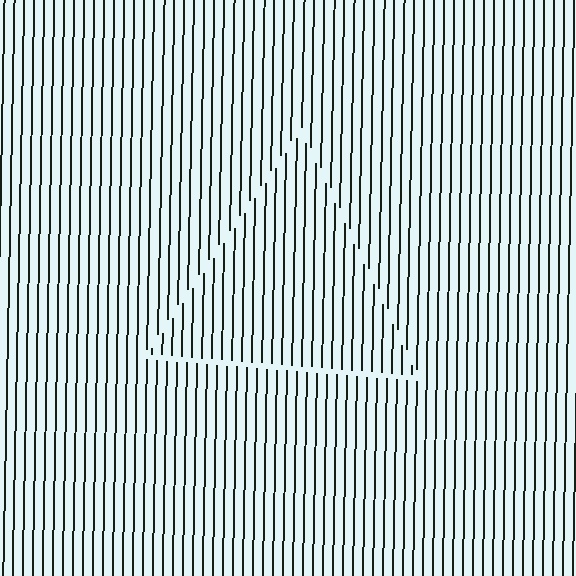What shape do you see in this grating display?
An illusory triangle. The interior of the shape contains the same grating, shifted by half a period — the contour is defined by the phase discontinuity where line-ends from the inner and outer gratings abut.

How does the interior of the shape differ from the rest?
The interior of the shape contains the same grating, shifted by half a period — the contour is defined by the phase discontinuity where line-ends from the inner and outer gratings abut.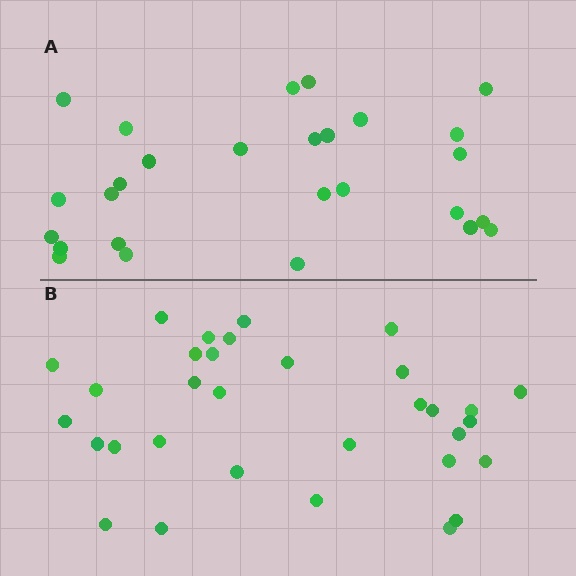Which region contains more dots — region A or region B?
Region B (the bottom region) has more dots.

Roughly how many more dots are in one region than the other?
Region B has about 5 more dots than region A.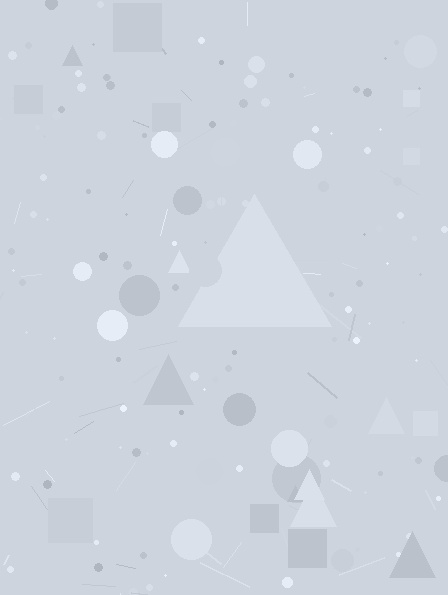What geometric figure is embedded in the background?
A triangle is embedded in the background.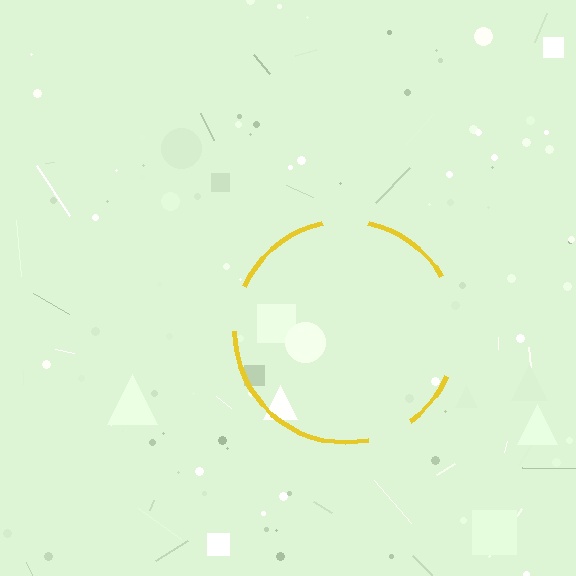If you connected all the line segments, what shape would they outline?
They would outline a circle.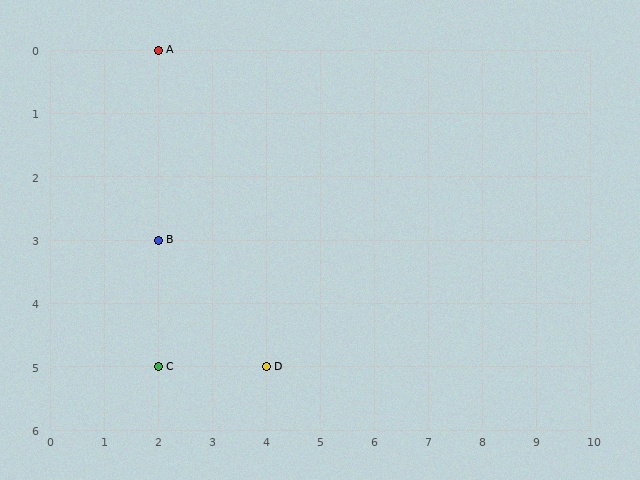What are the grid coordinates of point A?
Point A is at grid coordinates (2, 0).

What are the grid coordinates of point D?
Point D is at grid coordinates (4, 5).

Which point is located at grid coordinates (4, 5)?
Point D is at (4, 5).